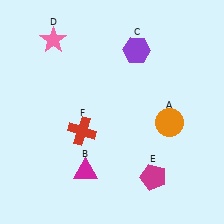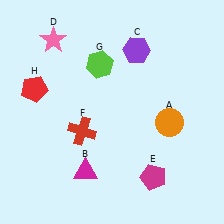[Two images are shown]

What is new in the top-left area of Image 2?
A red pentagon (H) was added in the top-left area of Image 2.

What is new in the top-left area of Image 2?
A lime hexagon (G) was added in the top-left area of Image 2.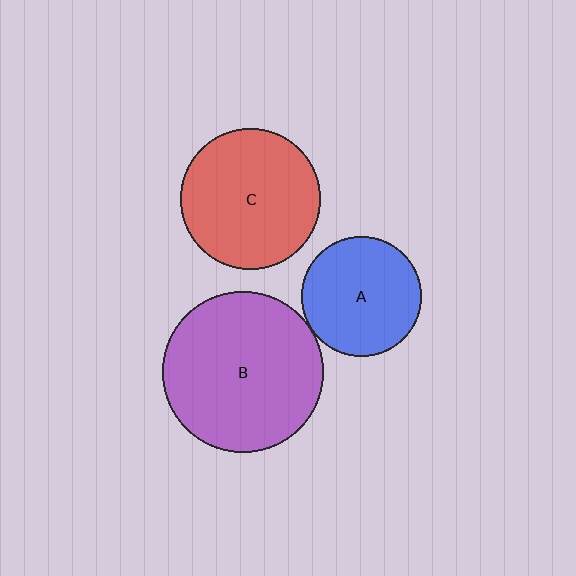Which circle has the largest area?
Circle B (purple).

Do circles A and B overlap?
Yes.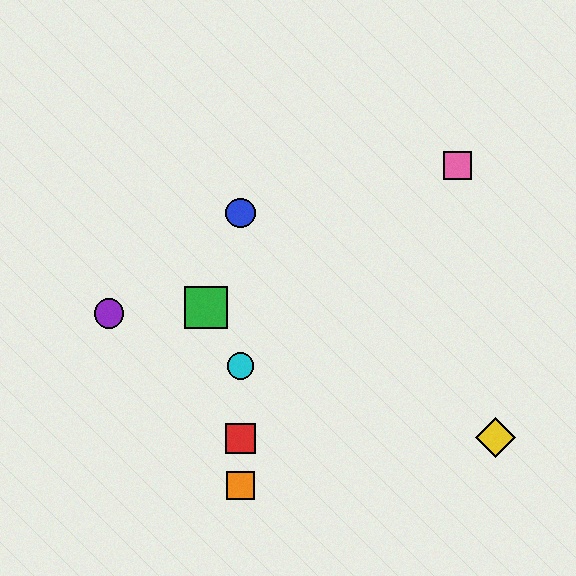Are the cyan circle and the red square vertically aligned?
Yes, both are at x≈240.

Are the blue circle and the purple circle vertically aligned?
No, the blue circle is at x≈240 and the purple circle is at x≈109.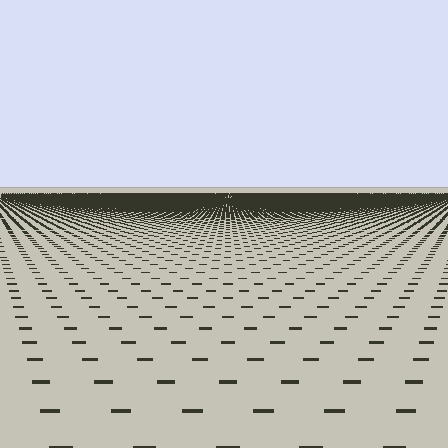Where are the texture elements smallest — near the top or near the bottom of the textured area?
Near the top.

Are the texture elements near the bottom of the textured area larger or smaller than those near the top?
Larger. Near the bottom, elements are closer to the viewer and appear at a bigger on-screen size.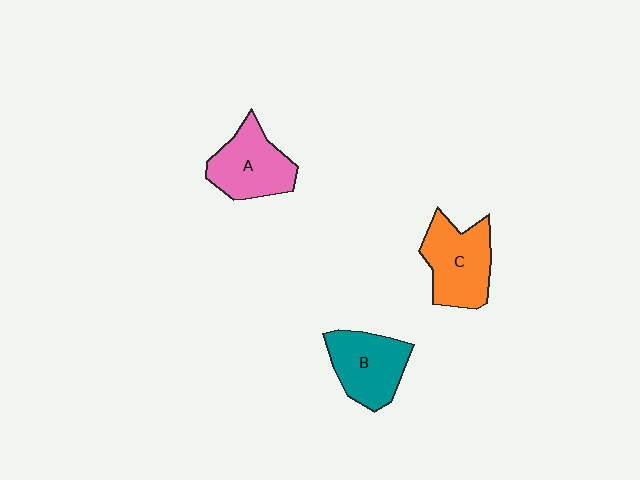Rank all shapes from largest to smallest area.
From largest to smallest: C (orange), B (teal), A (pink).